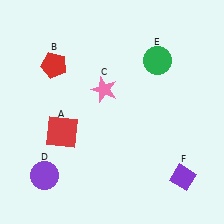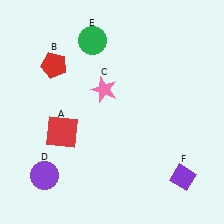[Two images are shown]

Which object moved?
The green circle (E) moved left.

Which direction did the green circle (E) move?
The green circle (E) moved left.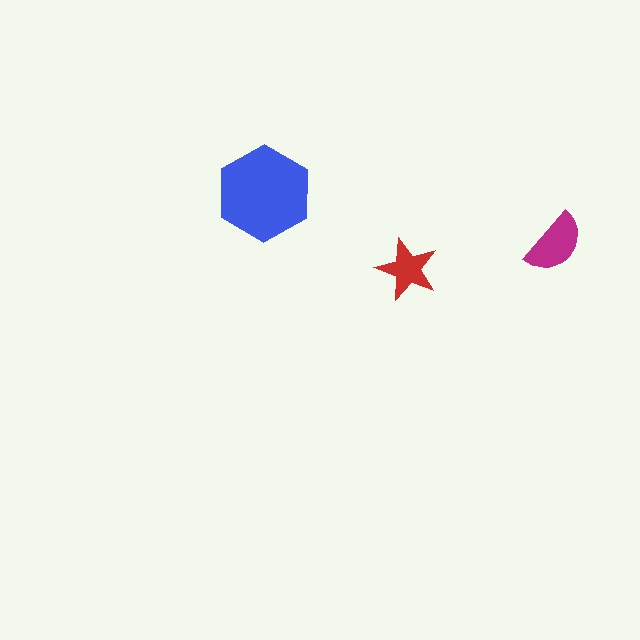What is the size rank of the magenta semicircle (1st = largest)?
2nd.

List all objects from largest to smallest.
The blue hexagon, the magenta semicircle, the red star.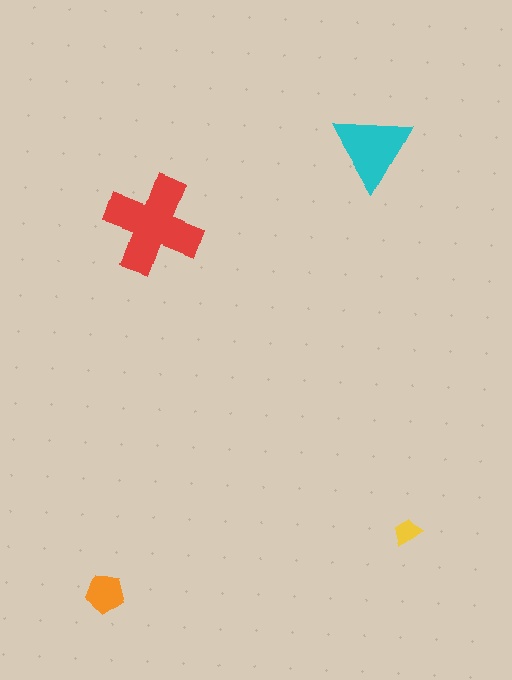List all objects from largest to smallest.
The red cross, the cyan triangle, the orange pentagon, the yellow trapezoid.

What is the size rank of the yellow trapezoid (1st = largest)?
4th.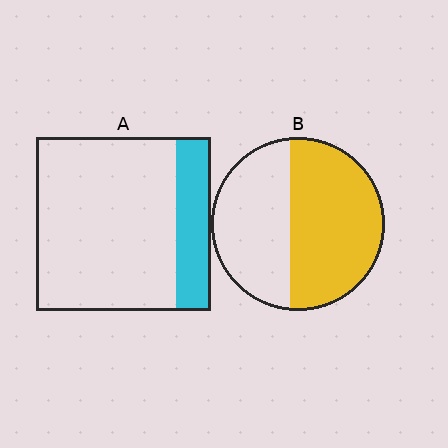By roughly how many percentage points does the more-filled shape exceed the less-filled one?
By roughly 35 percentage points (B over A).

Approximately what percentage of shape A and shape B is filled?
A is approximately 20% and B is approximately 55%.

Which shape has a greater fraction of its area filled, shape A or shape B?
Shape B.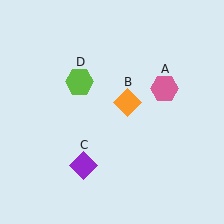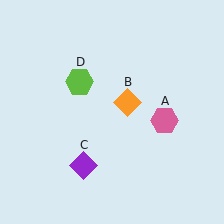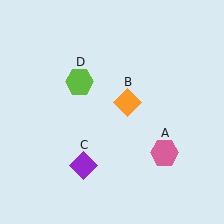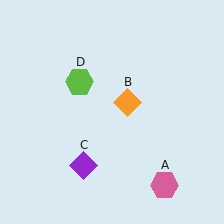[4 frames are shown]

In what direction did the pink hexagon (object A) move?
The pink hexagon (object A) moved down.